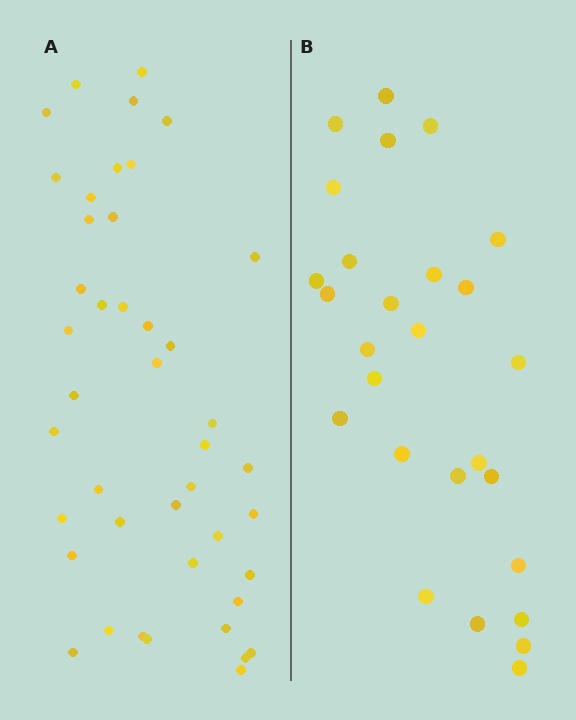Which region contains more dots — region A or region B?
Region A (the left region) has more dots.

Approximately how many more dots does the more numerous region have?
Region A has approximately 15 more dots than region B.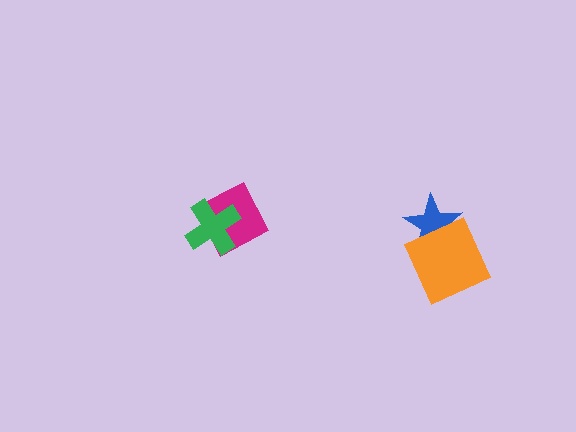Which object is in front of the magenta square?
The green cross is in front of the magenta square.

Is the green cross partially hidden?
No, no other shape covers it.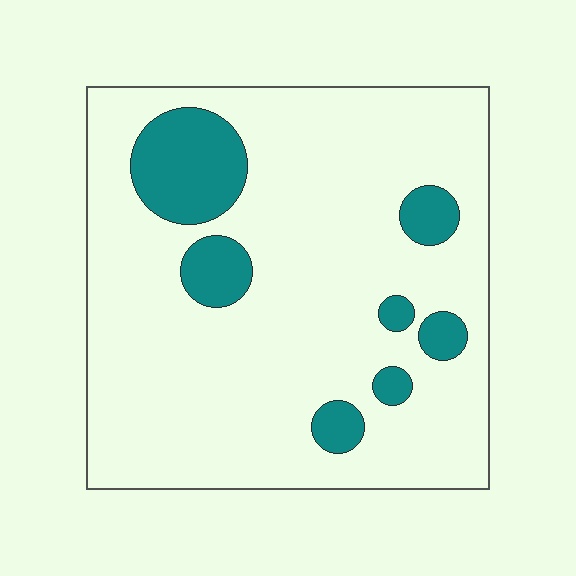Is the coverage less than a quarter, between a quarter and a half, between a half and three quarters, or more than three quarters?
Less than a quarter.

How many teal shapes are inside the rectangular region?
7.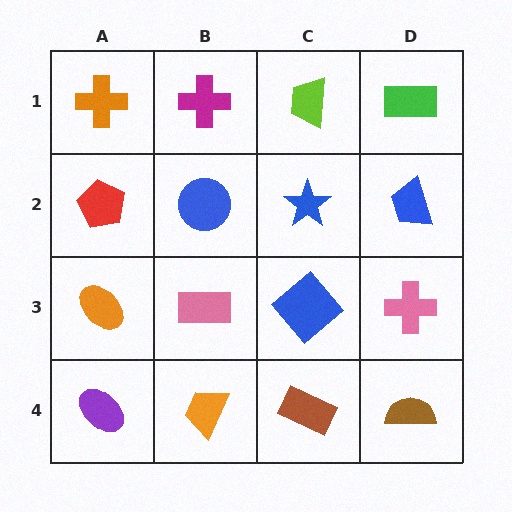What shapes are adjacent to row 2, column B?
A magenta cross (row 1, column B), a pink rectangle (row 3, column B), a red pentagon (row 2, column A), a blue star (row 2, column C).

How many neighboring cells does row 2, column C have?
4.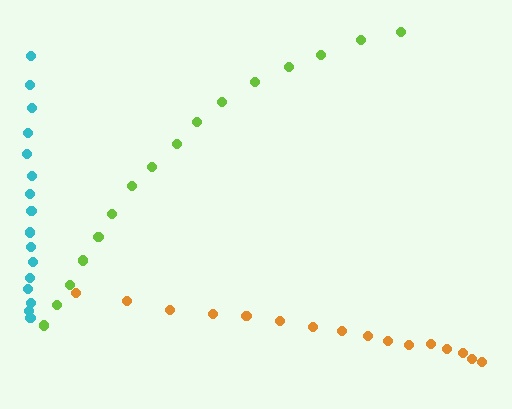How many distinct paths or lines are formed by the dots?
There are 3 distinct paths.